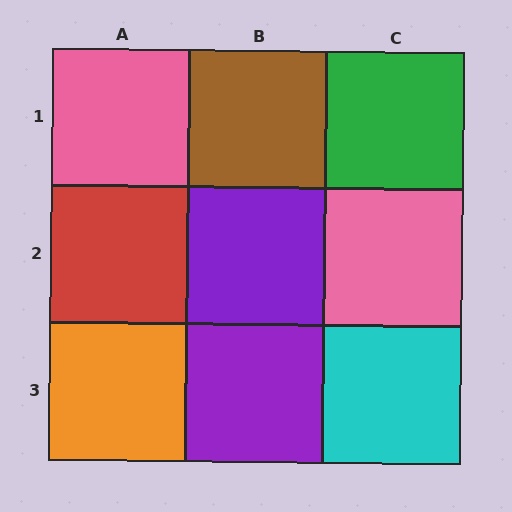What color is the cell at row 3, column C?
Cyan.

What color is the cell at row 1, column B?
Brown.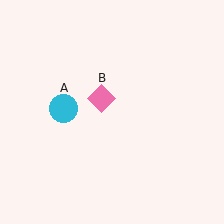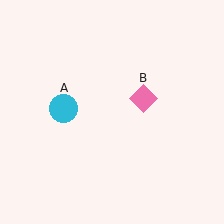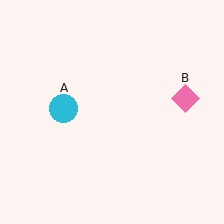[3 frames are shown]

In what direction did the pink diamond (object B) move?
The pink diamond (object B) moved right.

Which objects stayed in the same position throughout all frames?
Cyan circle (object A) remained stationary.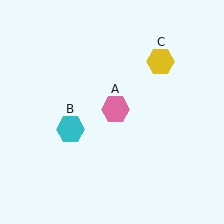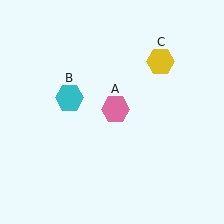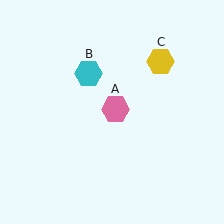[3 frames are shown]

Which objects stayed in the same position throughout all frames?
Pink hexagon (object A) and yellow hexagon (object C) remained stationary.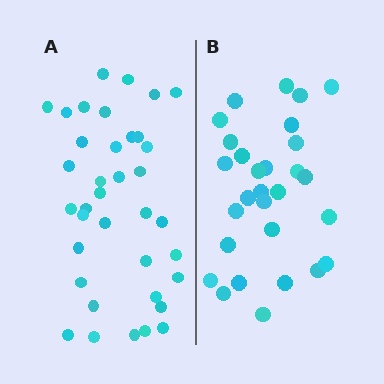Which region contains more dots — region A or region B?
Region A (the left region) has more dots.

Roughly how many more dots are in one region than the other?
Region A has roughly 8 or so more dots than region B.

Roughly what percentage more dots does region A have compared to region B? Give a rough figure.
About 30% more.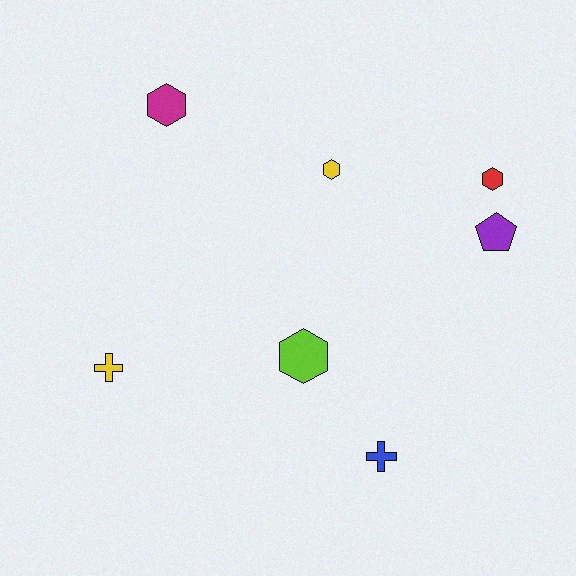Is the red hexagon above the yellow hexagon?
No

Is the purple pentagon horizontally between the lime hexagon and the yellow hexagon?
No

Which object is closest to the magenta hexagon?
The yellow hexagon is closest to the magenta hexagon.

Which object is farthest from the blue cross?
The magenta hexagon is farthest from the blue cross.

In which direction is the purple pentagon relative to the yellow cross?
The purple pentagon is to the right of the yellow cross.